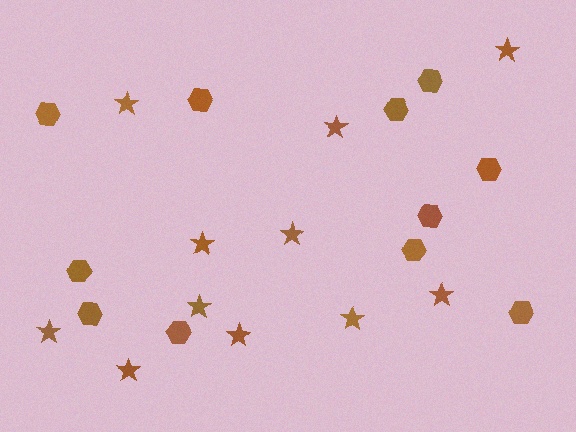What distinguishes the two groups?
There are 2 groups: one group of hexagons (11) and one group of stars (11).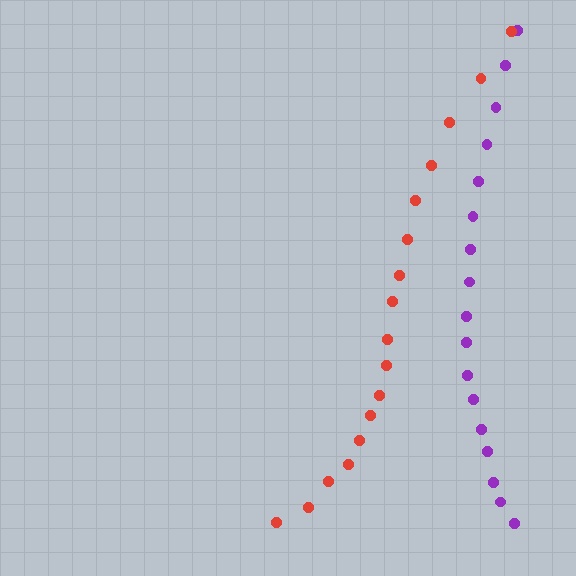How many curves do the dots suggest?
There are 2 distinct paths.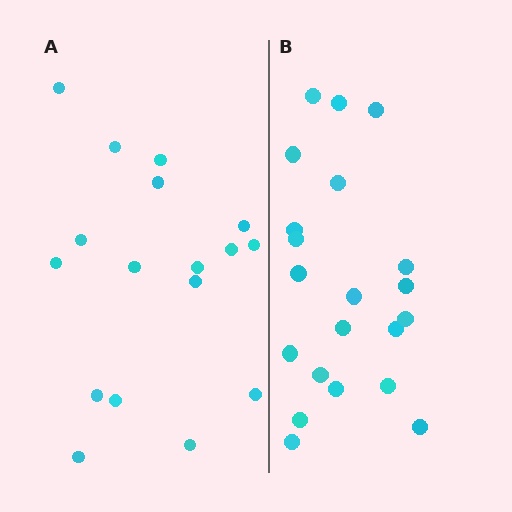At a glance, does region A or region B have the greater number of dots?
Region B (the right region) has more dots.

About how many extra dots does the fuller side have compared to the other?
Region B has about 4 more dots than region A.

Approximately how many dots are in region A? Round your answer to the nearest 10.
About 20 dots. (The exact count is 17, which rounds to 20.)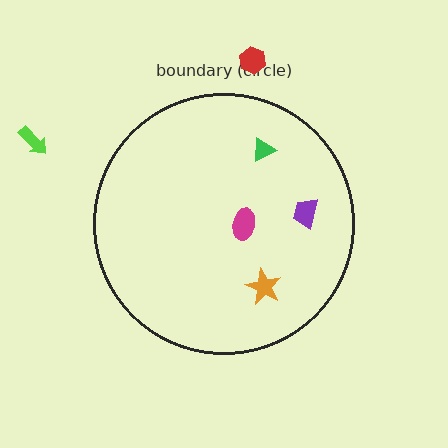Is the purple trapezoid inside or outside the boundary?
Inside.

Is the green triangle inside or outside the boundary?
Inside.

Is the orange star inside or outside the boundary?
Inside.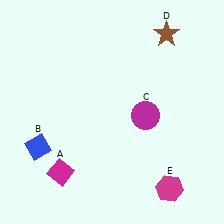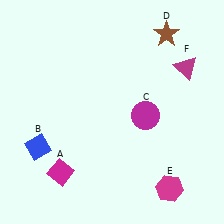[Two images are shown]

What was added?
A magenta triangle (F) was added in Image 2.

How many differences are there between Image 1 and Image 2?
There is 1 difference between the two images.